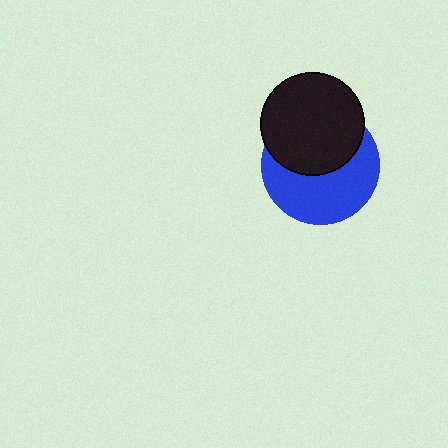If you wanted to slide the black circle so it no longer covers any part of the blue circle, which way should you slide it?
Slide it up — that is the most direct way to separate the two shapes.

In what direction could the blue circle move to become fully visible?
The blue circle could move down. That would shift it out from behind the black circle entirely.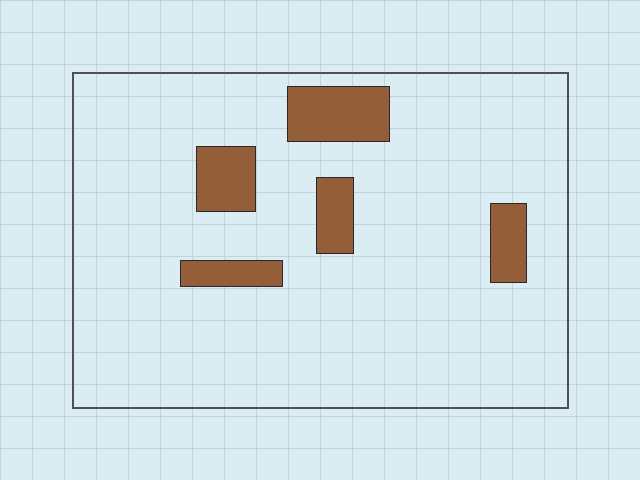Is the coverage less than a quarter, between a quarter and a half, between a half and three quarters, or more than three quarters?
Less than a quarter.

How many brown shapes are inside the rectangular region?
5.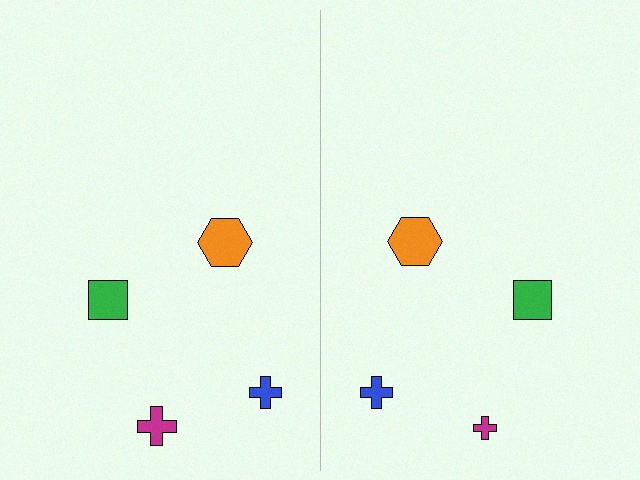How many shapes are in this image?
There are 8 shapes in this image.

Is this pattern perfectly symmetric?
No, the pattern is not perfectly symmetric. The magenta cross on the right side has a different size than its mirror counterpart.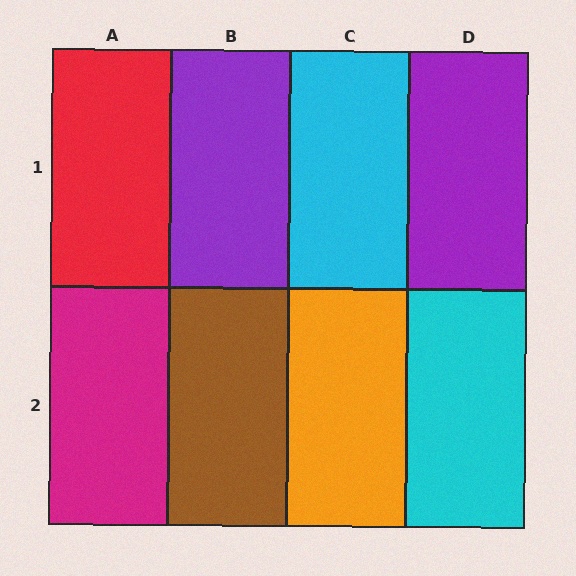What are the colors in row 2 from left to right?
Magenta, brown, orange, cyan.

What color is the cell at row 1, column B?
Purple.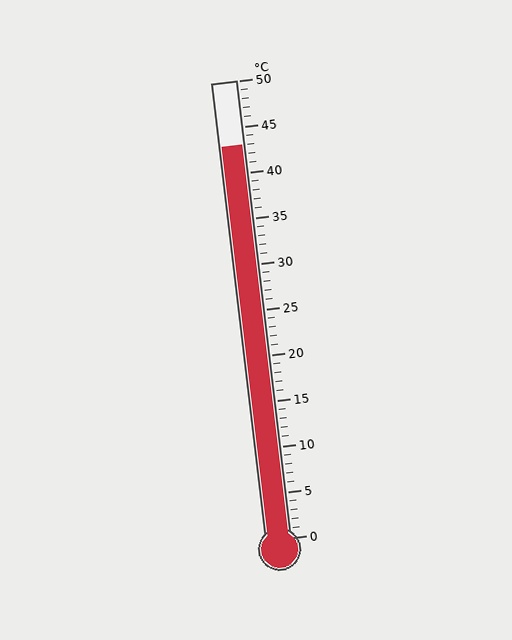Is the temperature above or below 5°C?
The temperature is above 5°C.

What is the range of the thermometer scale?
The thermometer scale ranges from 0°C to 50°C.